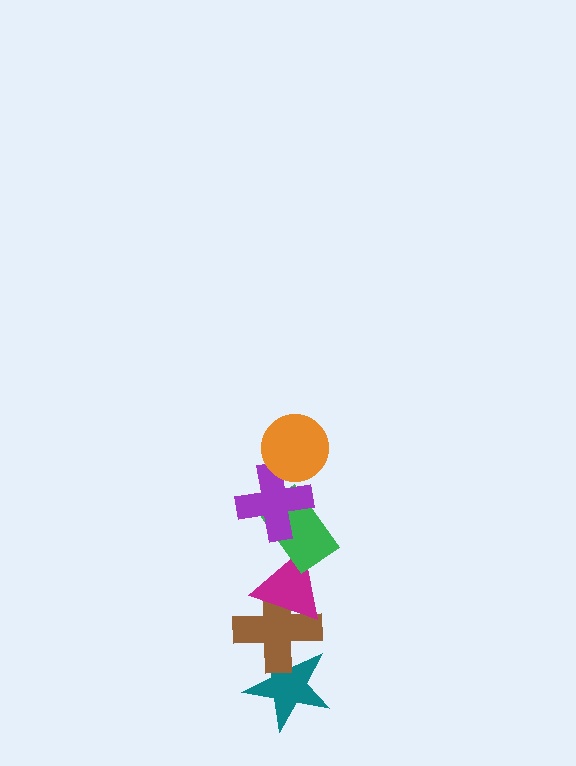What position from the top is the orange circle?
The orange circle is 1st from the top.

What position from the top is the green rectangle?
The green rectangle is 3rd from the top.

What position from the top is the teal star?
The teal star is 6th from the top.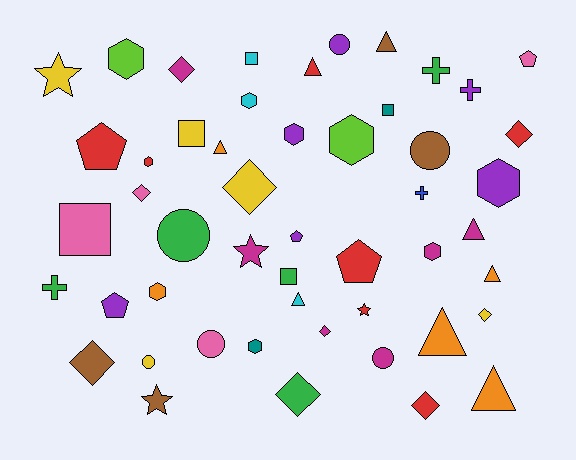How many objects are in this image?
There are 50 objects.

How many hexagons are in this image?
There are 9 hexagons.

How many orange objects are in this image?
There are 5 orange objects.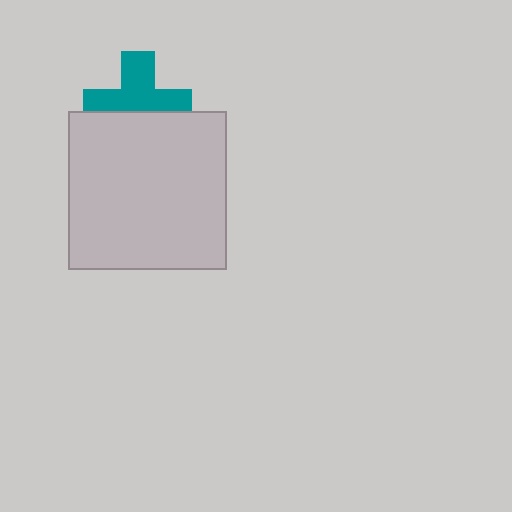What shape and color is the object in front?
The object in front is a light gray rectangle.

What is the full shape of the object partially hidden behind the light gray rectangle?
The partially hidden object is a teal cross.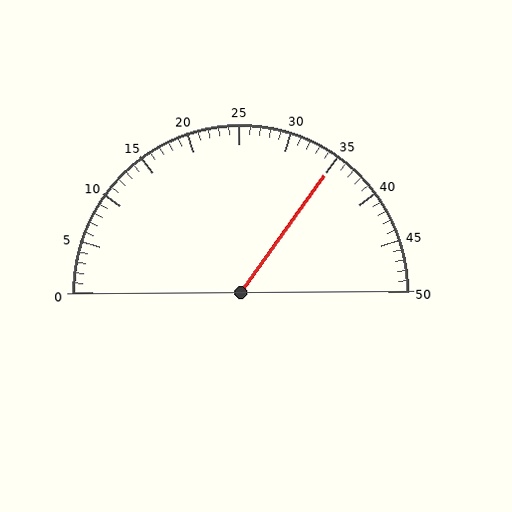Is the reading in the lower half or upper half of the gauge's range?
The reading is in the upper half of the range (0 to 50).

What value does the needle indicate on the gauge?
The needle indicates approximately 35.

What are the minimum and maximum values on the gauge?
The gauge ranges from 0 to 50.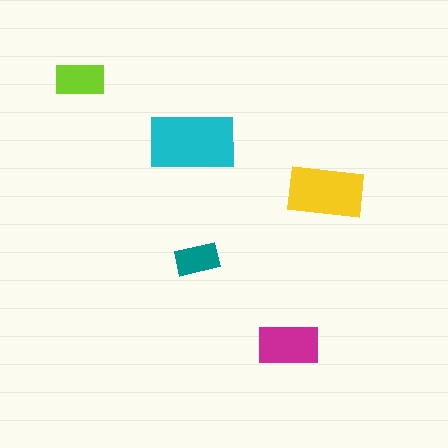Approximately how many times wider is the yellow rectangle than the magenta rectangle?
About 1.5 times wider.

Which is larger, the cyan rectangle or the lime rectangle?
The cyan one.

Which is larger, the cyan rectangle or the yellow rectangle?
The cyan one.